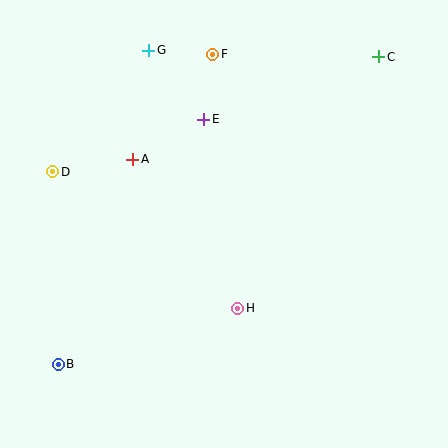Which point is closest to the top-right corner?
Point C is closest to the top-right corner.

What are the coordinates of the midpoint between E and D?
The midpoint between E and D is at (128, 146).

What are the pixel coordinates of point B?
Point B is at (58, 364).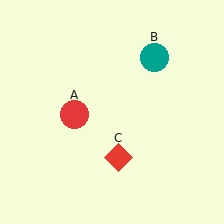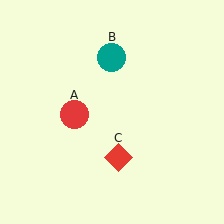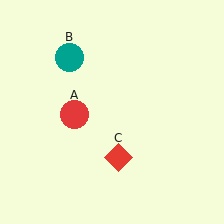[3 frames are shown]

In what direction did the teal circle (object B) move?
The teal circle (object B) moved left.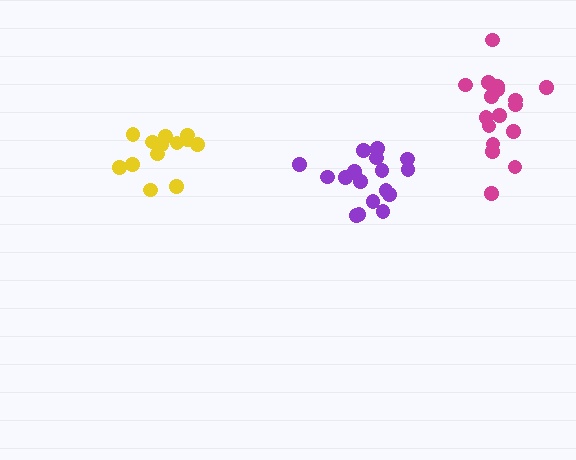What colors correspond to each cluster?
The clusters are colored: yellow, purple, magenta.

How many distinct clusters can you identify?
There are 3 distinct clusters.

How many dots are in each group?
Group 1: 13 dots, Group 2: 17 dots, Group 3: 17 dots (47 total).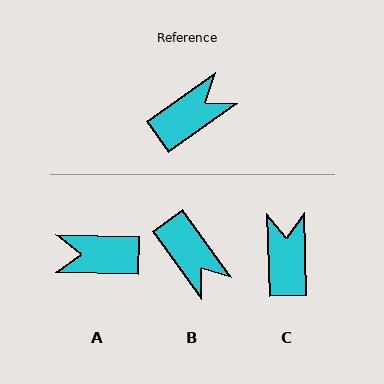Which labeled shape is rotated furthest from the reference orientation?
A, about 143 degrees away.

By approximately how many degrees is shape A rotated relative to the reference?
Approximately 143 degrees counter-clockwise.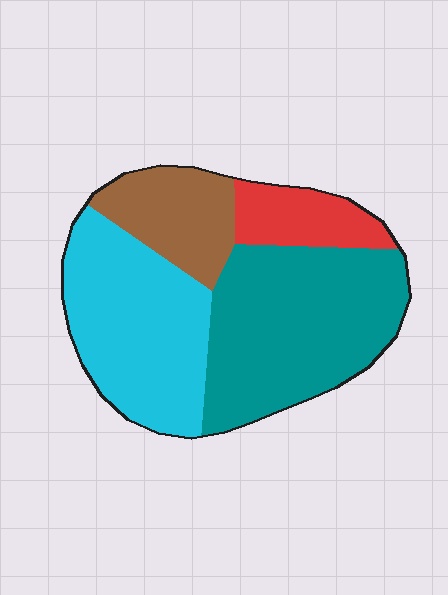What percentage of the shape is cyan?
Cyan covers roughly 35% of the shape.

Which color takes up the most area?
Teal, at roughly 40%.